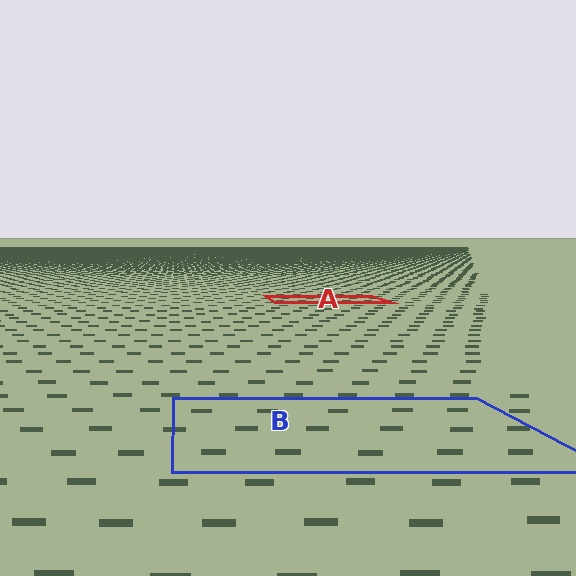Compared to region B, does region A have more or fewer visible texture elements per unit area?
Region A has more texture elements per unit area — they are packed more densely because it is farther away.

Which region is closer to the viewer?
Region B is closer. The texture elements there are larger and more spread out.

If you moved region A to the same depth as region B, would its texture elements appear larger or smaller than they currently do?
They would appear larger. At a closer depth, the same texture elements are projected at a bigger on-screen size.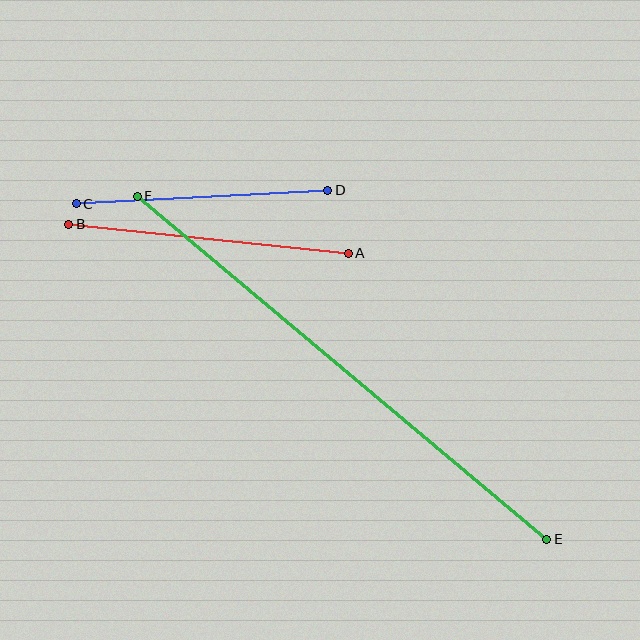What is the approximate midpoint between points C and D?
The midpoint is at approximately (202, 197) pixels.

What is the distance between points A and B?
The distance is approximately 281 pixels.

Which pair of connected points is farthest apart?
Points E and F are farthest apart.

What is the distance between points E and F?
The distance is approximately 534 pixels.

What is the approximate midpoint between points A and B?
The midpoint is at approximately (208, 239) pixels.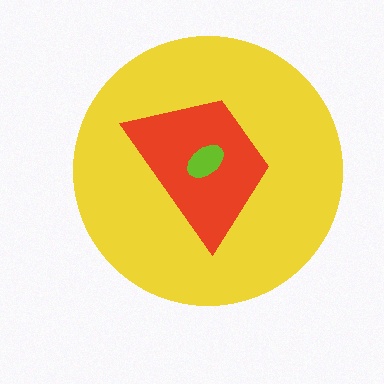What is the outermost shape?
The yellow circle.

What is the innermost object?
The lime ellipse.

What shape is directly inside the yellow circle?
The red trapezoid.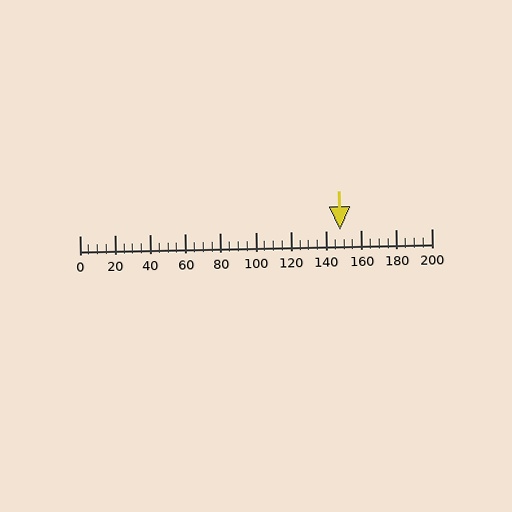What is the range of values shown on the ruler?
The ruler shows values from 0 to 200.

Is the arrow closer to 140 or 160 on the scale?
The arrow is closer to 140.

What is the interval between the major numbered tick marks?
The major tick marks are spaced 20 units apart.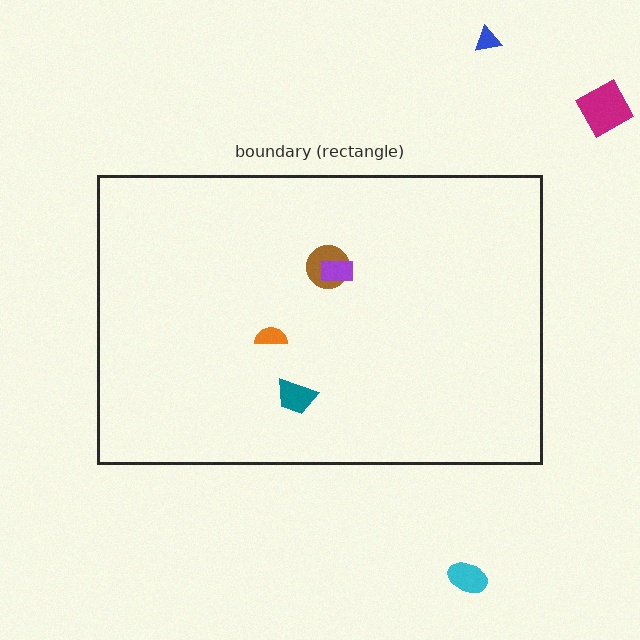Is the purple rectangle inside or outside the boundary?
Inside.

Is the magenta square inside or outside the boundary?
Outside.